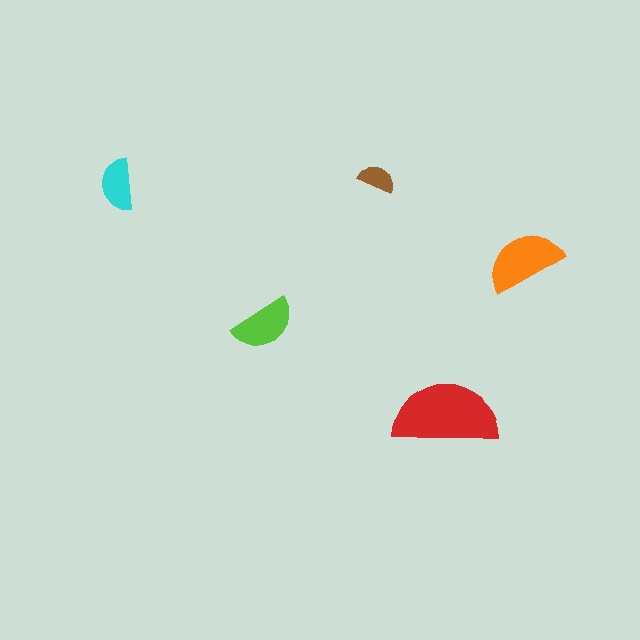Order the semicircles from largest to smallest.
the red one, the orange one, the lime one, the cyan one, the brown one.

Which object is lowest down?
The red semicircle is bottommost.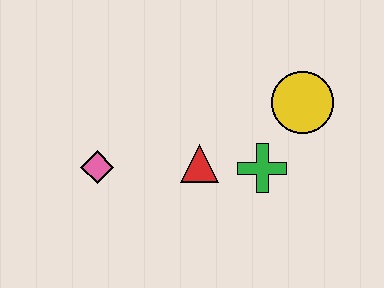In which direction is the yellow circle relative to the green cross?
The yellow circle is above the green cross.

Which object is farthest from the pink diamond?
The yellow circle is farthest from the pink diamond.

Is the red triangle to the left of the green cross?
Yes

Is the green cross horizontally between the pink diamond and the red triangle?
No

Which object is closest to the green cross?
The red triangle is closest to the green cross.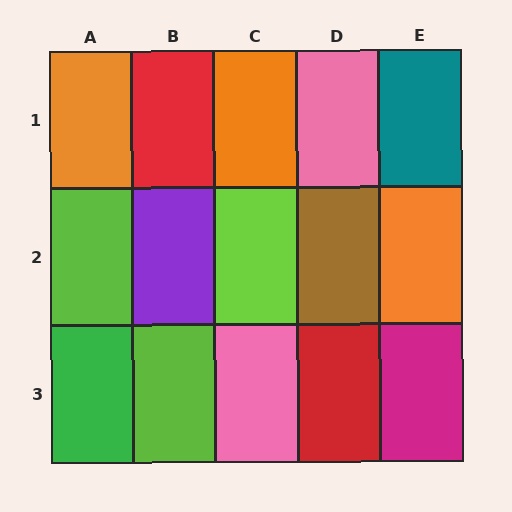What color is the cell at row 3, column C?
Pink.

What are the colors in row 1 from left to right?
Orange, red, orange, pink, teal.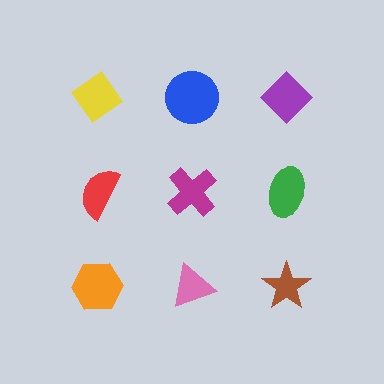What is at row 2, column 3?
A green ellipse.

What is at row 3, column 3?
A brown star.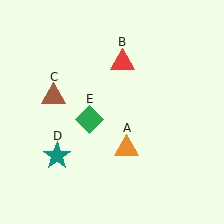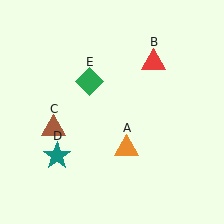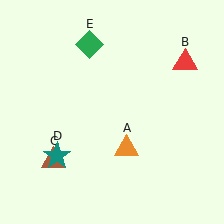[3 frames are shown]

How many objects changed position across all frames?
3 objects changed position: red triangle (object B), brown triangle (object C), green diamond (object E).